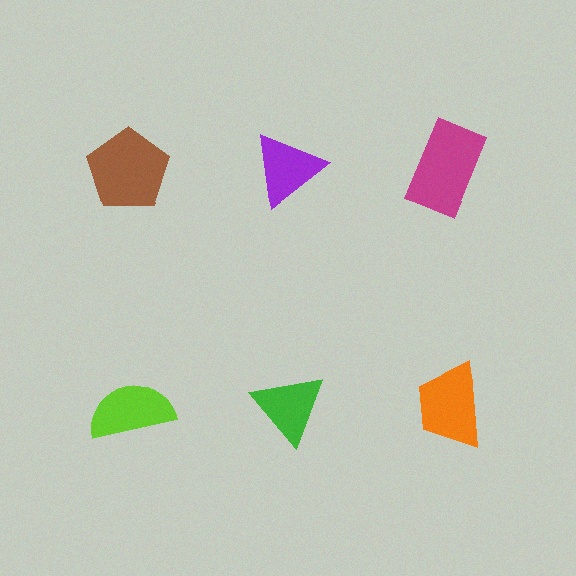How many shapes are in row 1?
3 shapes.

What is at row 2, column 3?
An orange trapezoid.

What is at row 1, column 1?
A brown pentagon.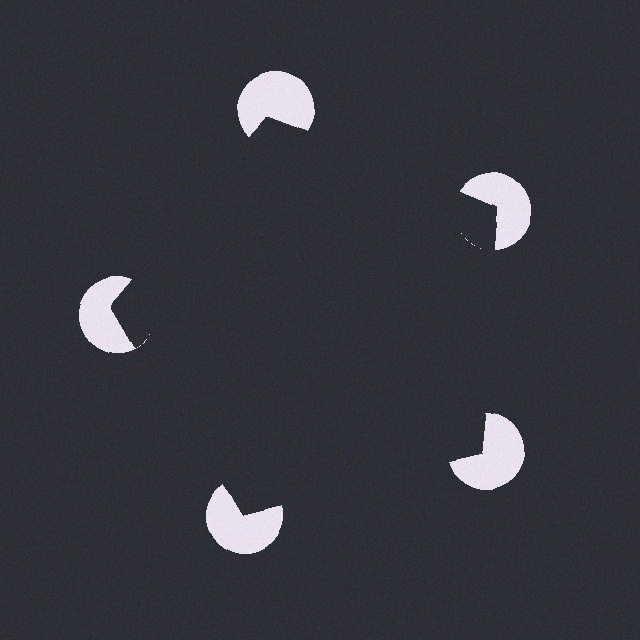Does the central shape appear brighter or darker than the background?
It typically appears slightly darker than the background, even though no actual brightness change is drawn.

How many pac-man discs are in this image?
There are 5 — one at each vertex of the illusory pentagon.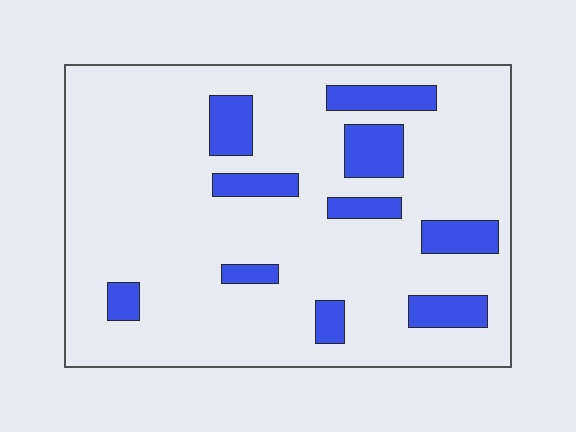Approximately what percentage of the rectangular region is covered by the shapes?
Approximately 15%.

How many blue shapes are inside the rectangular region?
10.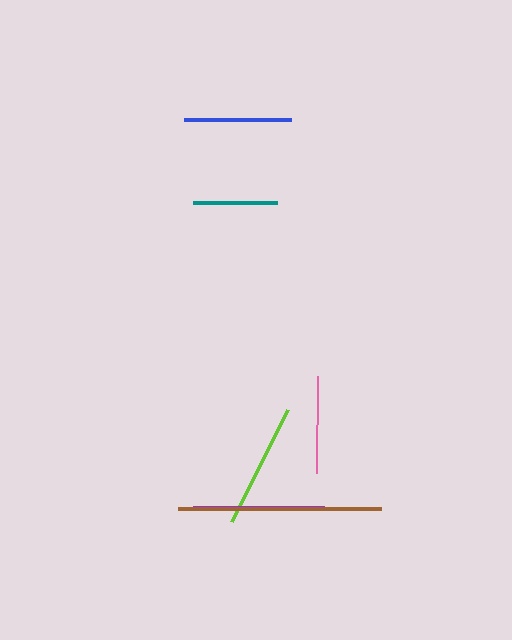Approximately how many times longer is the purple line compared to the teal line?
The purple line is approximately 1.6 times the length of the teal line.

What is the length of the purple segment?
The purple segment is approximately 131 pixels long.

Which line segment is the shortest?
The teal line is the shortest at approximately 84 pixels.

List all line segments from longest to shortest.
From longest to shortest: brown, purple, lime, blue, pink, teal.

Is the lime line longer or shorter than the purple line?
The purple line is longer than the lime line.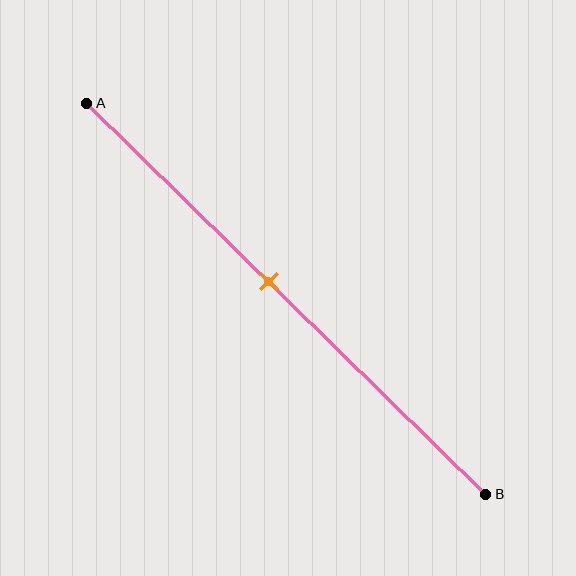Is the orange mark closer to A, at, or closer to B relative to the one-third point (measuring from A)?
The orange mark is closer to point B than the one-third point of segment AB.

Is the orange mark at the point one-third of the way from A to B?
No, the mark is at about 45% from A, not at the 33% one-third point.